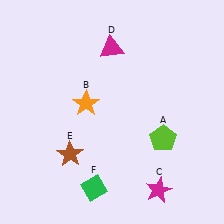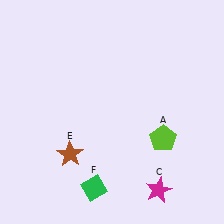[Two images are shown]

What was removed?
The magenta triangle (D), the orange star (B) were removed in Image 2.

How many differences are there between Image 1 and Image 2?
There are 2 differences between the two images.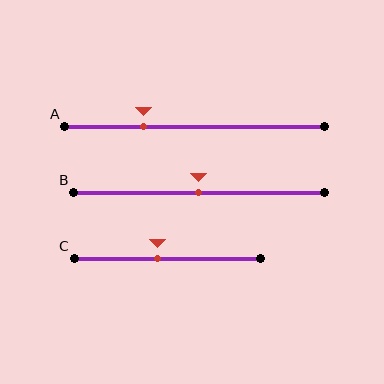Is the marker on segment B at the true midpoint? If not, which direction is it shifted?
Yes, the marker on segment B is at the true midpoint.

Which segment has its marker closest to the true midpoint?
Segment B has its marker closest to the true midpoint.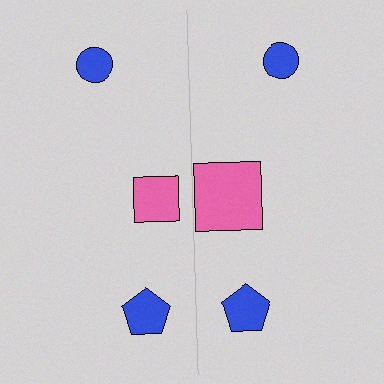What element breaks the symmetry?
The pink square on the right side has a different size than its mirror counterpart.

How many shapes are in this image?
There are 6 shapes in this image.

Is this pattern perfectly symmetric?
No, the pattern is not perfectly symmetric. The pink square on the right side has a different size than its mirror counterpart.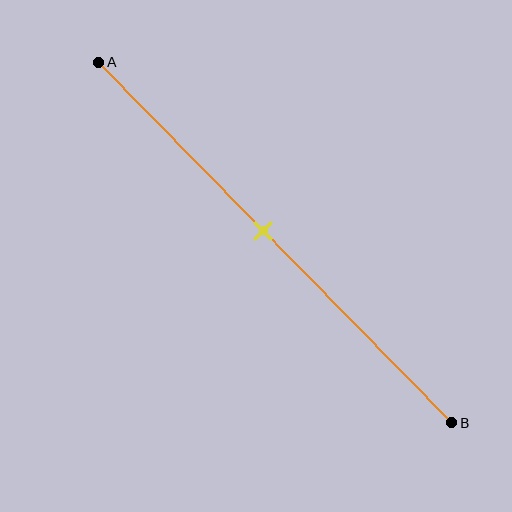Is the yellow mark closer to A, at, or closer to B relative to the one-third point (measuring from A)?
The yellow mark is closer to point B than the one-third point of segment AB.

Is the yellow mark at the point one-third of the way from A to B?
No, the mark is at about 45% from A, not at the 33% one-third point.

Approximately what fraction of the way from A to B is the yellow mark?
The yellow mark is approximately 45% of the way from A to B.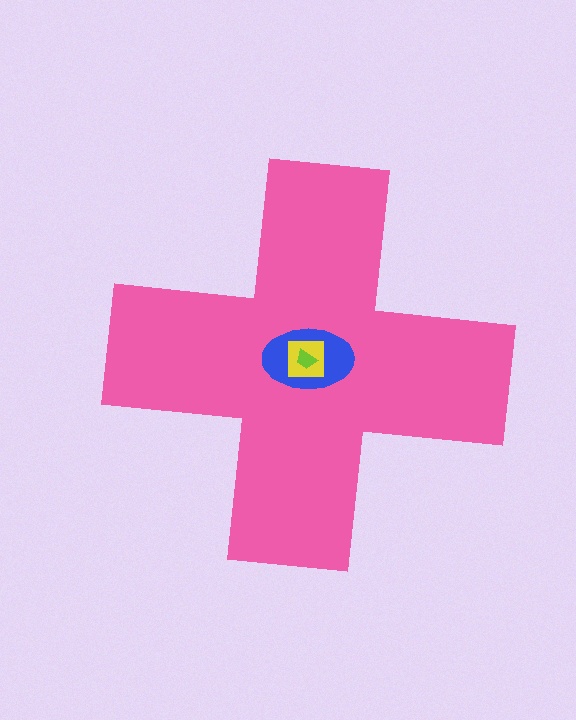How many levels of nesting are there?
4.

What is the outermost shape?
The pink cross.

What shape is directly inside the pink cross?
The blue ellipse.